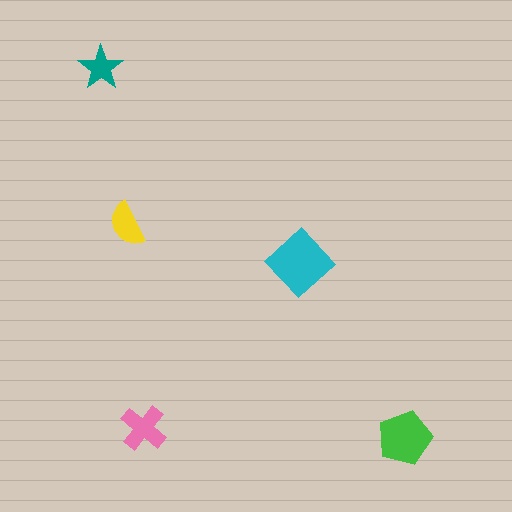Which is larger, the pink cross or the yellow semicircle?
The pink cross.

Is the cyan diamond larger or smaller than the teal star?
Larger.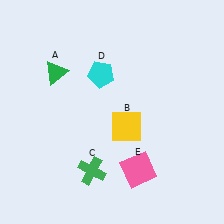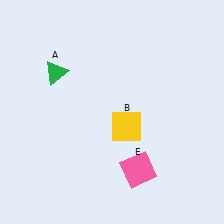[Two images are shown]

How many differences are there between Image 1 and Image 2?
There are 2 differences between the two images.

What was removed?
The cyan pentagon (D), the green cross (C) were removed in Image 2.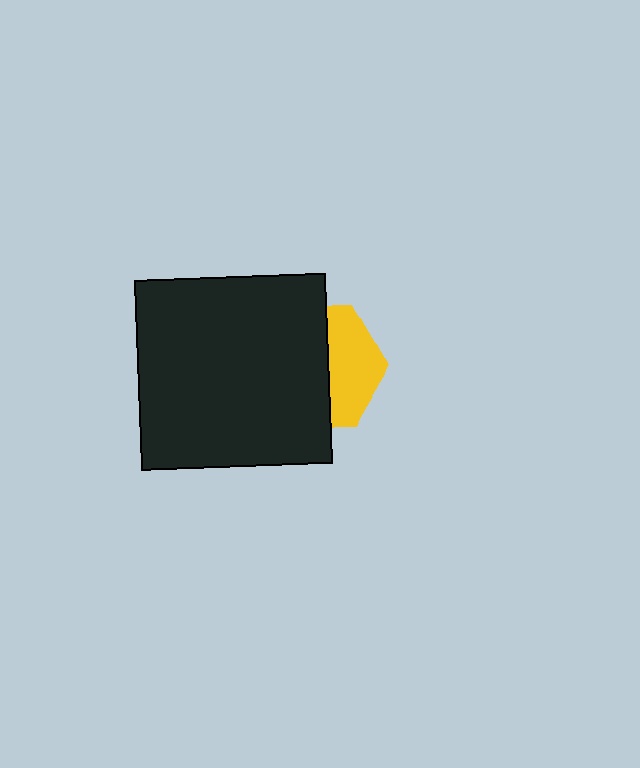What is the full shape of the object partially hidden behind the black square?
The partially hidden object is a yellow hexagon.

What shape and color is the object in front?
The object in front is a black square.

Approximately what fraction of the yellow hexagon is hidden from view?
Roughly 59% of the yellow hexagon is hidden behind the black square.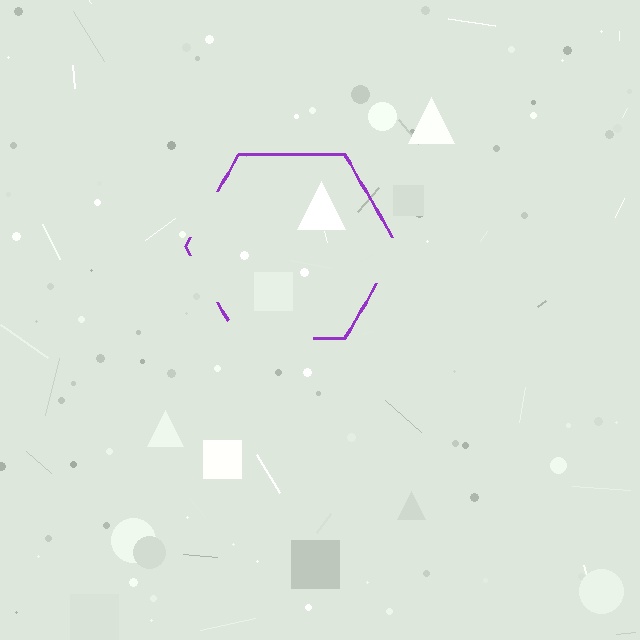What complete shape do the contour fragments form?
The contour fragments form a hexagon.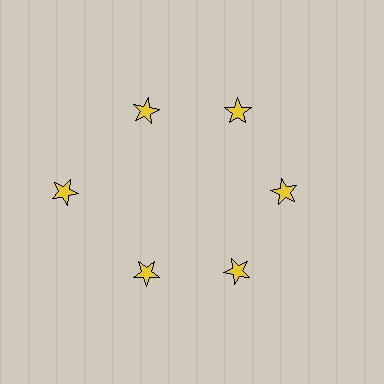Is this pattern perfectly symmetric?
No. The 6 yellow stars are arranged in a ring, but one element near the 9 o'clock position is pushed outward from the center, breaking the 6-fold rotational symmetry.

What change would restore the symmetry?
The symmetry would be restored by moving it inward, back onto the ring so that all 6 stars sit at equal angles and equal distance from the center.